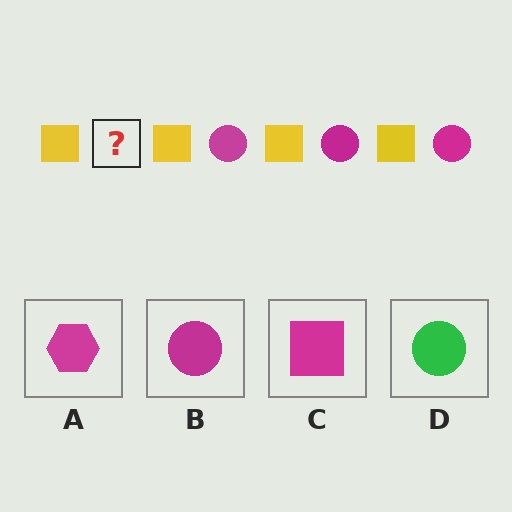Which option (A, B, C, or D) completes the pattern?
B.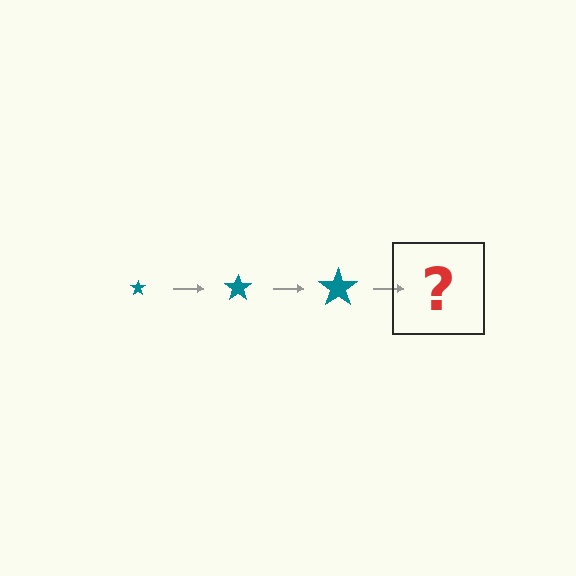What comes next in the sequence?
The next element should be a teal star, larger than the previous one.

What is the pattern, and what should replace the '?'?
The pattern is that the star gets progressively larger each step. The '?' should be a teal star, larger than the previous one.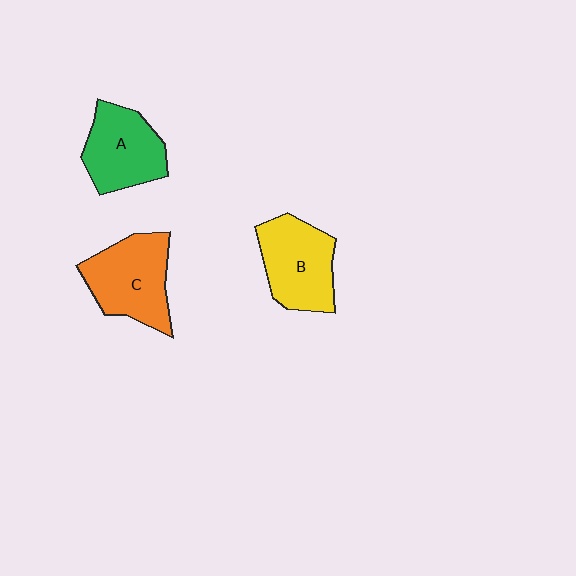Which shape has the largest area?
Shape C (orange).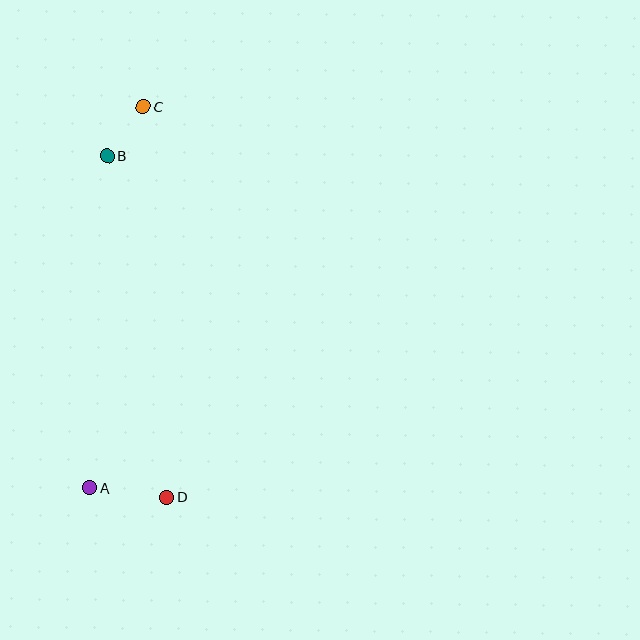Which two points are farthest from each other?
Points C and D are farthest from each other.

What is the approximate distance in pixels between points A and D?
The distance between A and D is approximately 77 pixels.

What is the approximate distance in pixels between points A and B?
The distance between A and B is approximately 333 pixels.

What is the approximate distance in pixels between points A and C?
The distance between A and C is approximately 385 pixels.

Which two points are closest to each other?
Points B and C are closest to each other.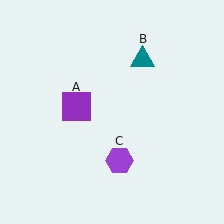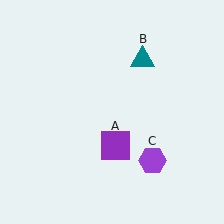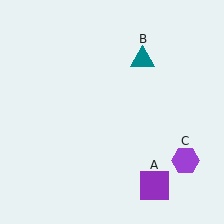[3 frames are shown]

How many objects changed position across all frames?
2 objects changed position: purple square (object A), purple hexagon (object C).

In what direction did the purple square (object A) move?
The purple square (object A) moved down and to the right.